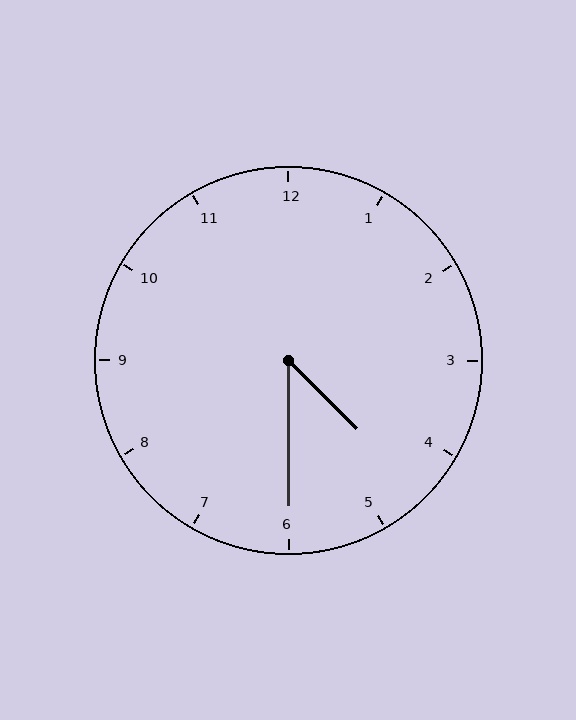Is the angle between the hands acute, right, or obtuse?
It is acute.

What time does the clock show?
4:30.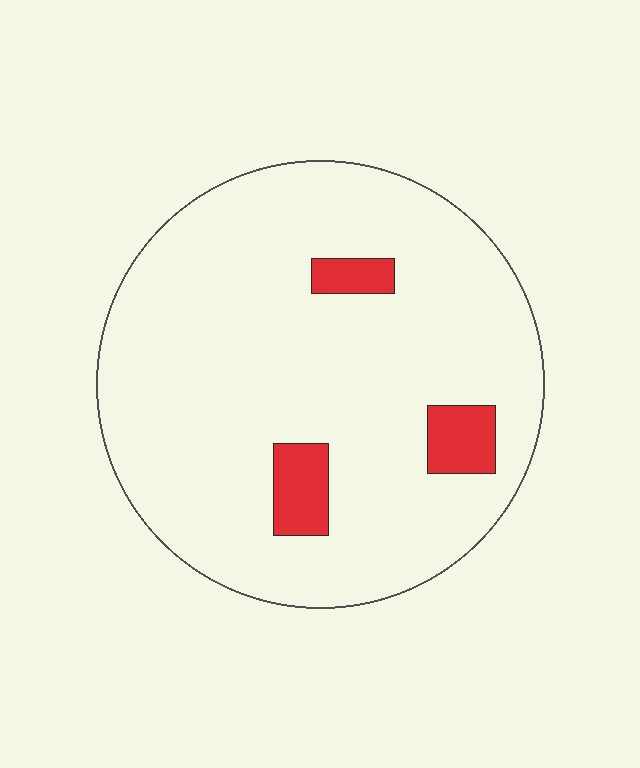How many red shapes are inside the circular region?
3.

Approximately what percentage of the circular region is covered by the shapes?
Approximately 10%.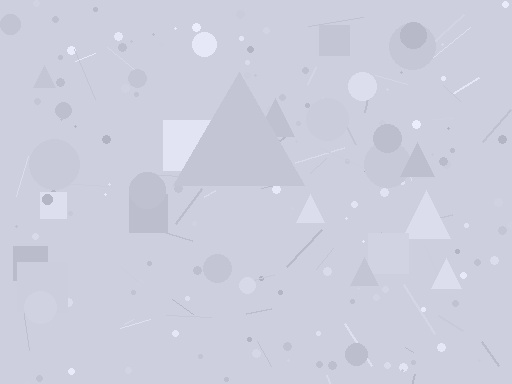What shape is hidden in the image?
A triangle is hidden in the image.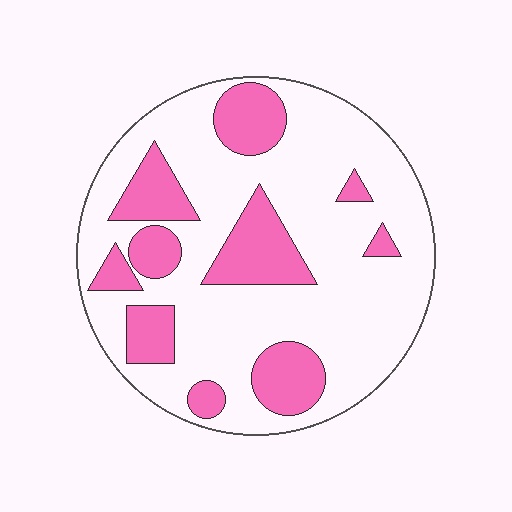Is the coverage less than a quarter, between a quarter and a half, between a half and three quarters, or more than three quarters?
Between a quarter and a half.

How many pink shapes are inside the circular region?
10.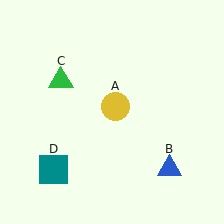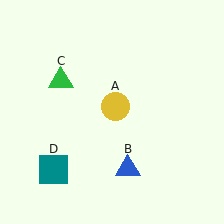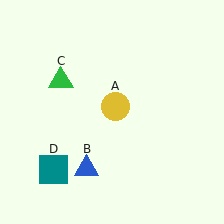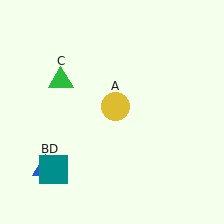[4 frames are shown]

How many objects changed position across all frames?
1 object changed position: blue triangle (object B).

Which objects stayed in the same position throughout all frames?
Yellow circle (object A) and green triangle (object C) and teal square (object D) remained stationary.